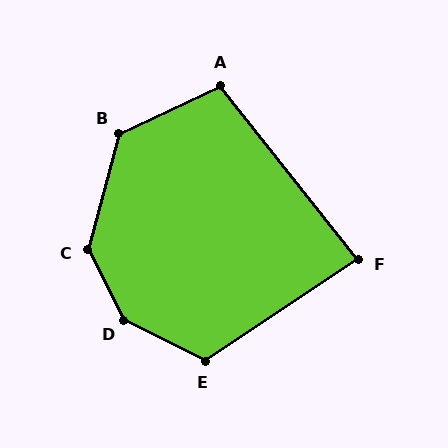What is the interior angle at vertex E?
Approximately 119 degrees (obtuse).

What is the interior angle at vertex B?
Approximately 130 degrees (obtuse).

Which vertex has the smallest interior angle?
F, at approximately 85 degrees.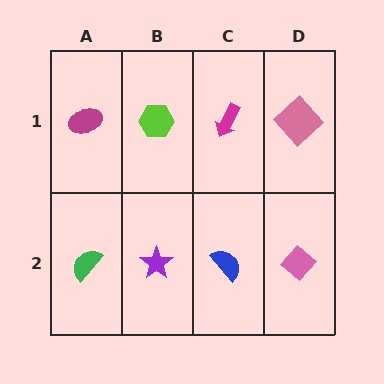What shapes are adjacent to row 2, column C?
A magenta arrow (row 1, column C), a purple star (row 2, column B), a pink diamond (row 2, column D).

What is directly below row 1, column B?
A purple star.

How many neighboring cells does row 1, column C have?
3.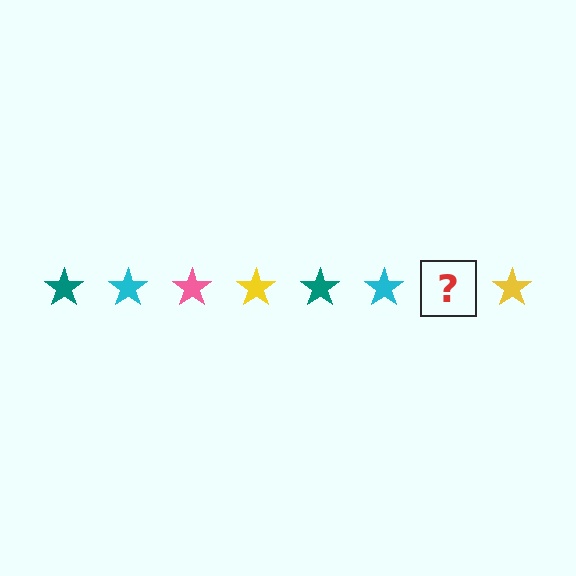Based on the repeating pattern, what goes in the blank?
The blank should be a pink star.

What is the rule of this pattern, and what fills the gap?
The rule is that the pattern cycles through teal, cyan, pink, yellow stars. The gap should be filled with a pink star.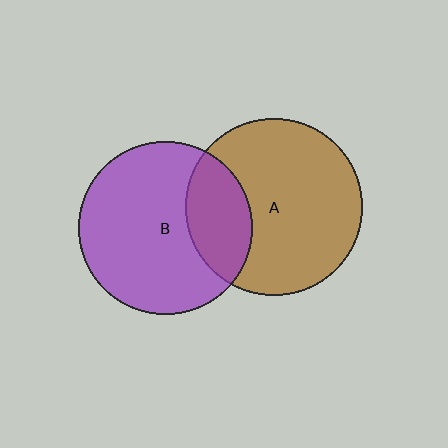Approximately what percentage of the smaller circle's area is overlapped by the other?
Approximately 25%.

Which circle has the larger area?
Circle A (brown).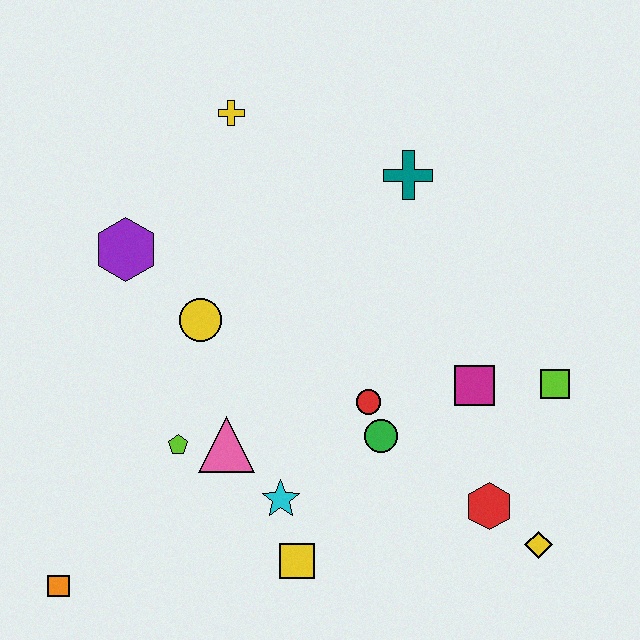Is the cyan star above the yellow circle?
No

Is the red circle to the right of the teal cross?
No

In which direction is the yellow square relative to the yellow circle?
The yellow square is below the yellow circle.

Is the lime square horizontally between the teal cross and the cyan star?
No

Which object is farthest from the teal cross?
The orange square is farthest from the teal cross.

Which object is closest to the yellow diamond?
The red hexagon is closest to the yellow diamond.